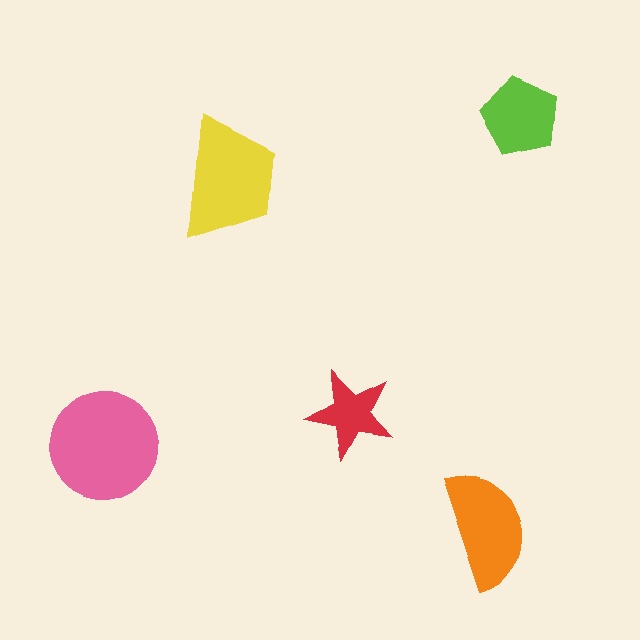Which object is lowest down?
The orange semicircle is bottommost.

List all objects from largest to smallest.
The pink circle, the yellow trapezoid, the orange semicircle, the lime pentagon, the red star.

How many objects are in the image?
There are 5 objects in the image.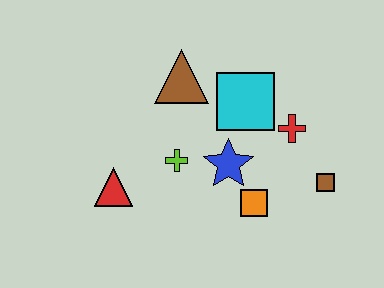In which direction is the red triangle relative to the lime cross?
The red triangle is to the left of the lime cross.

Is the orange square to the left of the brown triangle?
No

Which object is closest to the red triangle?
The lime cross is closest to the red triangle.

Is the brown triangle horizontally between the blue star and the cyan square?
No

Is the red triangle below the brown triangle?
Yes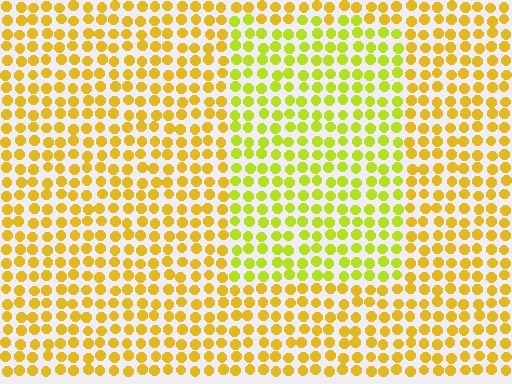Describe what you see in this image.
The image is filled with small yellow elements in a uniform arrangement. A rectangle-shaped region is visible where the elements are tinted to a slightly different hue, forming a subtle color boundary.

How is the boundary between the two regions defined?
The boundary is defined purely by a slight shift in hue (about 27 degrees). Spacing, size, and orientation are identical on both sides.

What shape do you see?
I see a rectangle.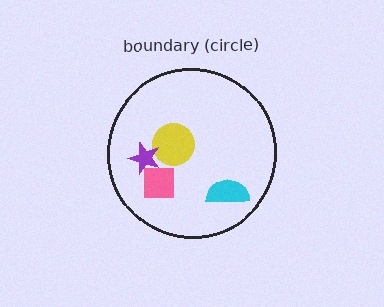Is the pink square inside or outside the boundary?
Inside.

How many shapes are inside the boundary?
4 inside, 0 outside.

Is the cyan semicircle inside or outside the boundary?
Inside.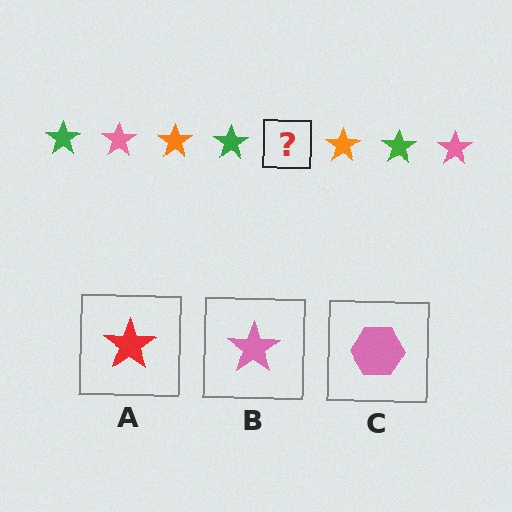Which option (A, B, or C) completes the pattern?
B.